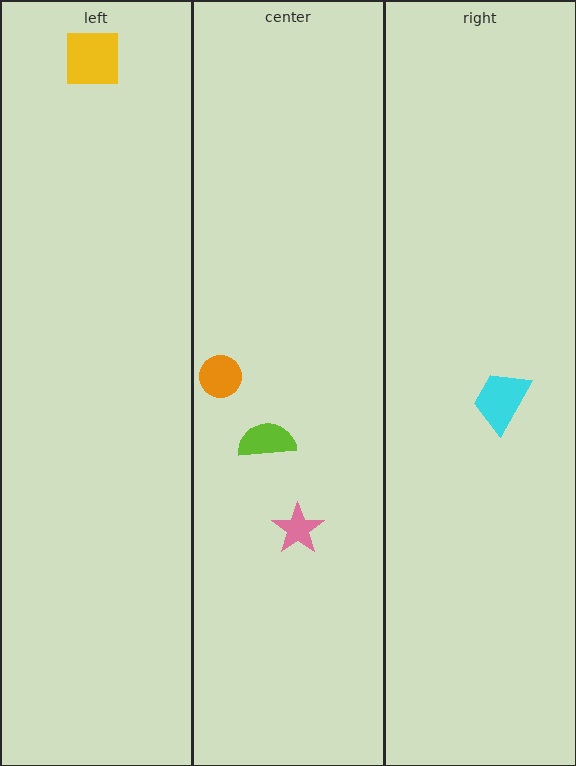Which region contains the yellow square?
The left region.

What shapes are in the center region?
The pink star, the lime semicircle, the orange circle.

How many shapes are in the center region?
3.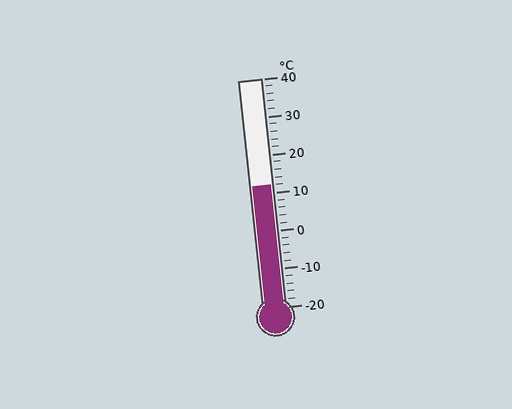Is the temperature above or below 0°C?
The temperature is above 0°C.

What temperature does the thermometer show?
The thermometer shows approximately 12°C.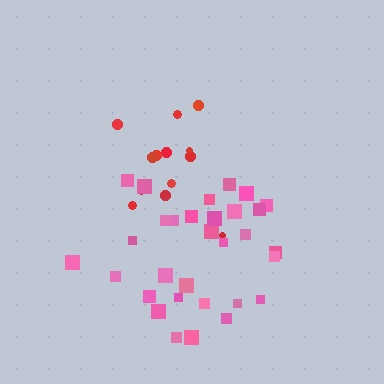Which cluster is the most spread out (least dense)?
Pink.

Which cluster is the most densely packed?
Red.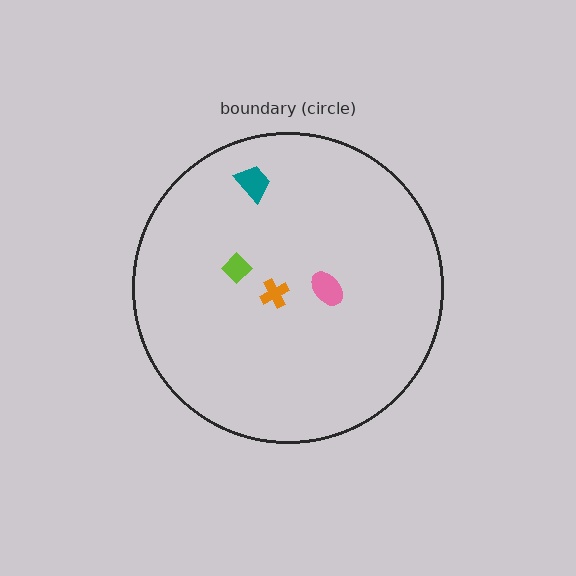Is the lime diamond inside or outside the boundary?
Inside.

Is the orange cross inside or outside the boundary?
Inside.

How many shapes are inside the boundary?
4 inside, 0 outside.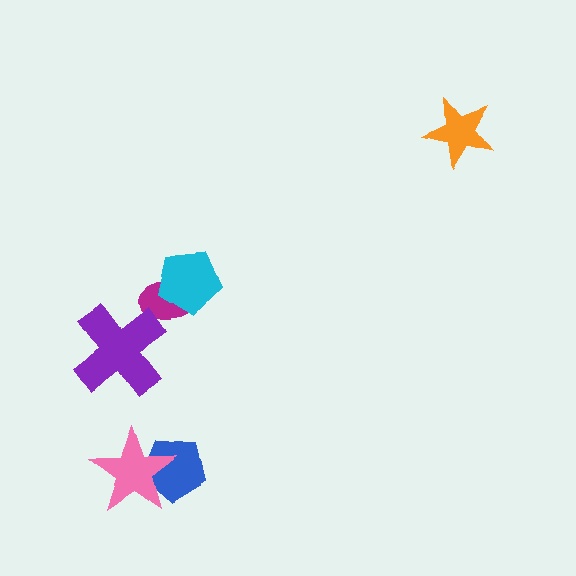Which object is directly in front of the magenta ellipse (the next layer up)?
The cyan pentagon is directly in front of the magenta ellipse.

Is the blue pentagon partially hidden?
Yes, it is partially covered by another shape.